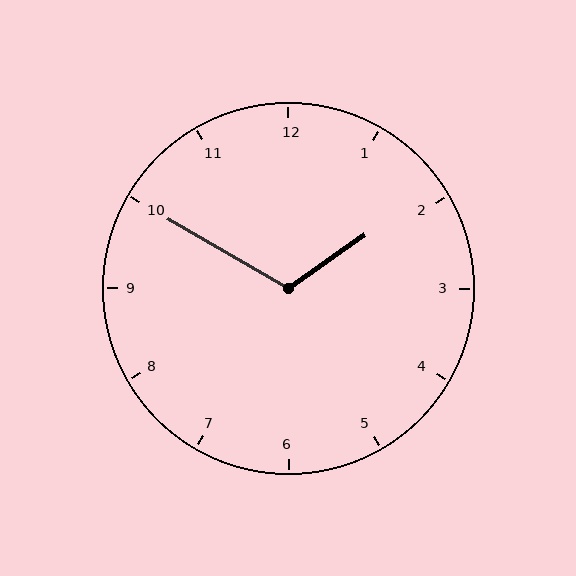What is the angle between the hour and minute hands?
Approximately 115 degrees.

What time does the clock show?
1:50.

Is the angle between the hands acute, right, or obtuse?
It is obtuse.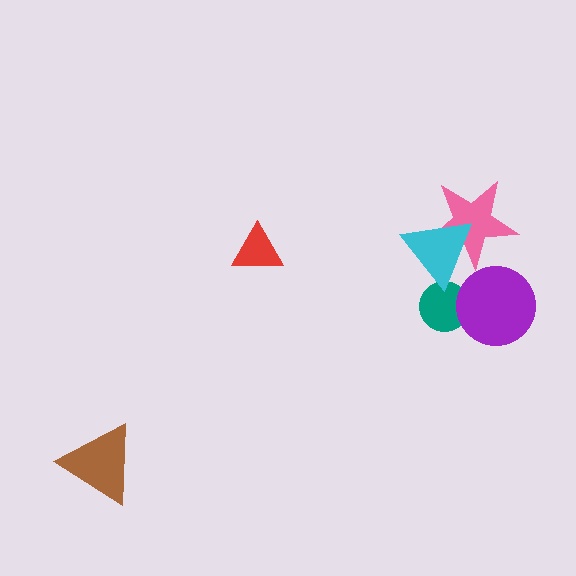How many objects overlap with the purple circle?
1 object overlaps with the purple circle.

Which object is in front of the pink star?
The cyan triangle is in front of the pink star.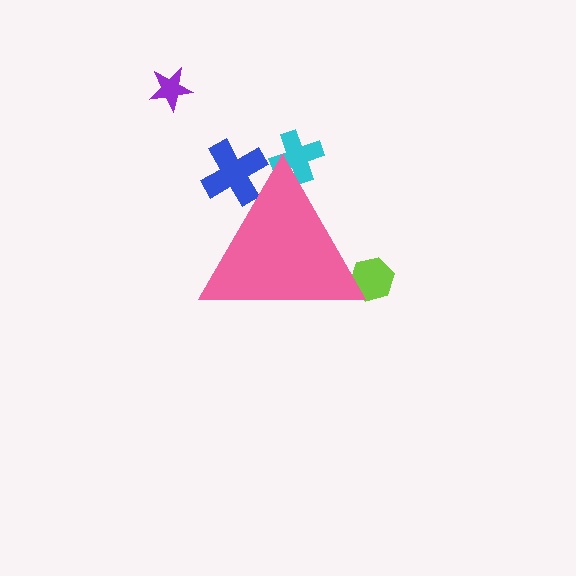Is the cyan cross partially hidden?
Yes, the cyan cross is partially hidden behind the pink triangle.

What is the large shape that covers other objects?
A pink triangle.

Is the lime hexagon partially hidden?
Yes, the lime hexagon is partially hidden behind the pink triangle.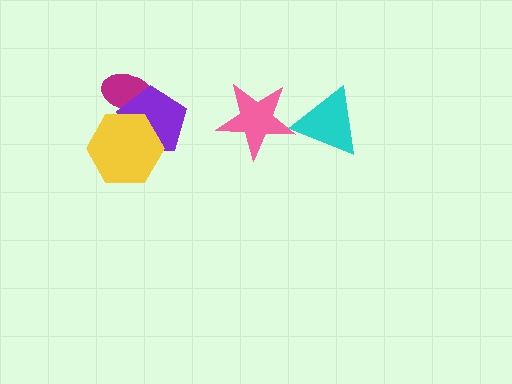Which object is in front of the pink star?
The cyan triangle is in front of the pink star.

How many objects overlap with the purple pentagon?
2 objects overlap with the purple pentagon.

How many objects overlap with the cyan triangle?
1 object overlaps with the cyan triangle.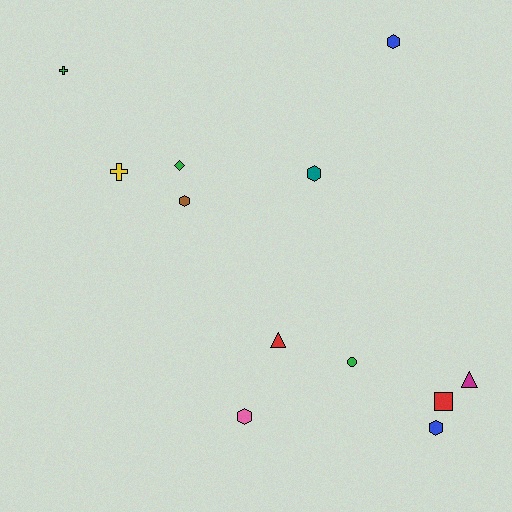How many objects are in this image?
There are 12 objects.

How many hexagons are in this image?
There are 5 hexagons.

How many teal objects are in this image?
There is 1 teal object.